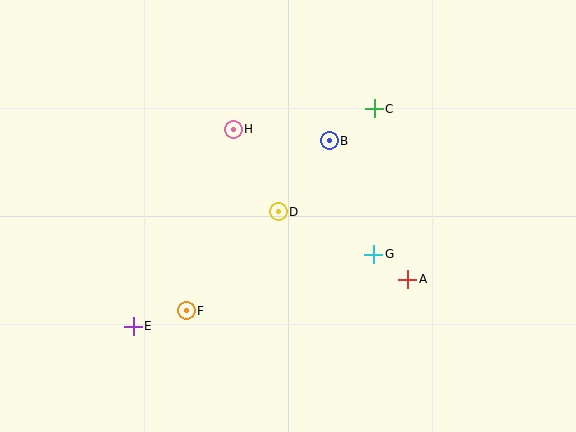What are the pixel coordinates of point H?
Point H is at (233, 129).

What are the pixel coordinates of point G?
Point G is at (374, 254).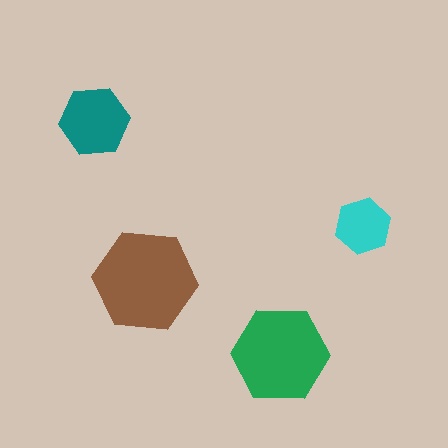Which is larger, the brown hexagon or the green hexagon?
The brown one.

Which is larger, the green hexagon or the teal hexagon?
The green one.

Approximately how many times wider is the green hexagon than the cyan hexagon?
About 1.5 times wider.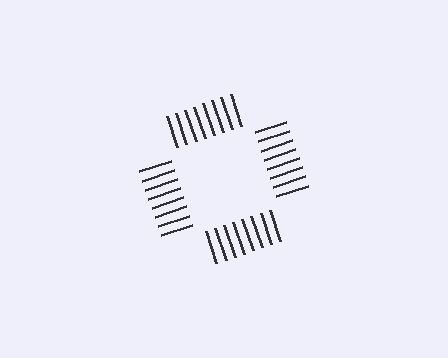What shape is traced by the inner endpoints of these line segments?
An illusory square — the line segments terminate on its edges but no continuous stroke is drawn.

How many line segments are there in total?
32 — 8 along each of the 4 edges.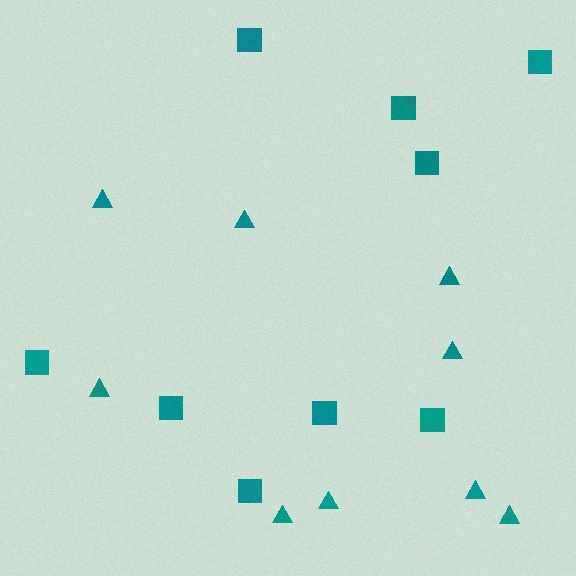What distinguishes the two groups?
There are 2 groups: one group of squares (9) and one group of triangles (9).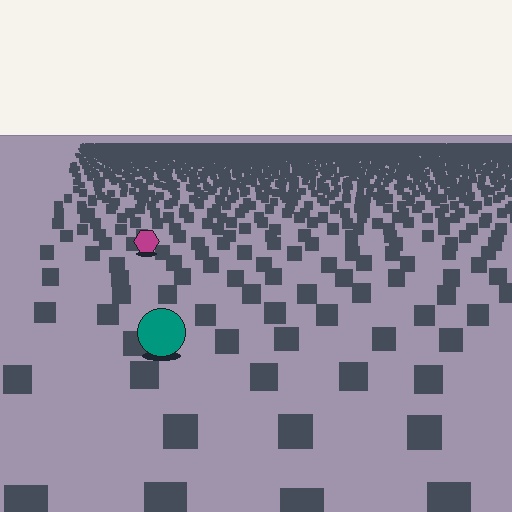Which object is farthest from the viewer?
The magenta hexagon is farthest from the viewer. It appears smaller and the ground texture around it is denser.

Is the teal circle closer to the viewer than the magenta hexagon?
Yes. The teal circle is closer — you can tell from the texture gradient: the ground texture is coarser near it.